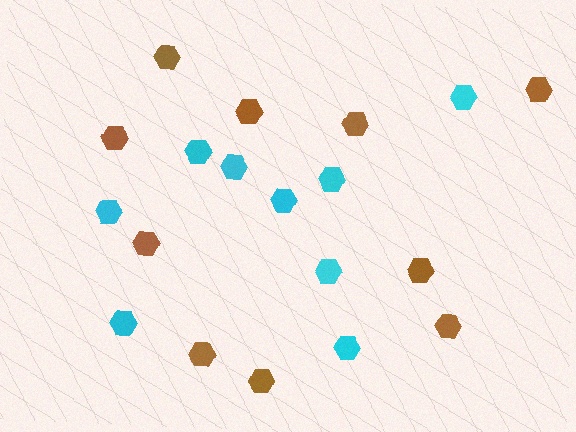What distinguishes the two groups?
There are 2 groups: one group of cyan hexagons (9) and one group of brown hexagons (10).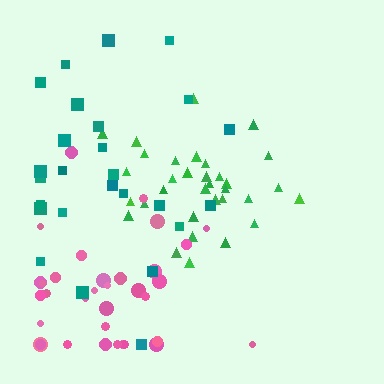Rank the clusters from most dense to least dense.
green, pink, teal.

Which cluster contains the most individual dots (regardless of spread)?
Pink (35).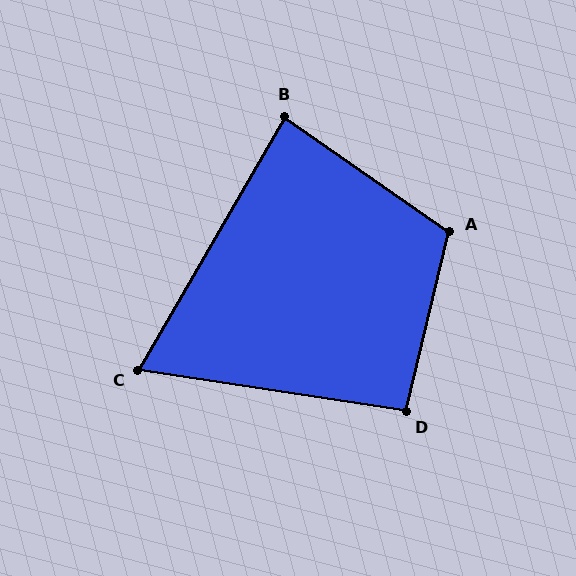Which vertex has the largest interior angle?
A, at approximately 111 degrees.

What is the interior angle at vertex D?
Approximately 95 degrees (approximately right).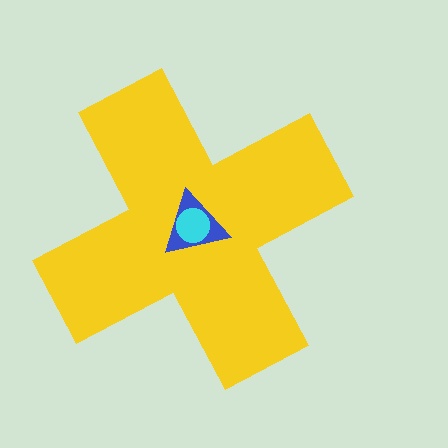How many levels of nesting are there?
3.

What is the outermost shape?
The yellow cross.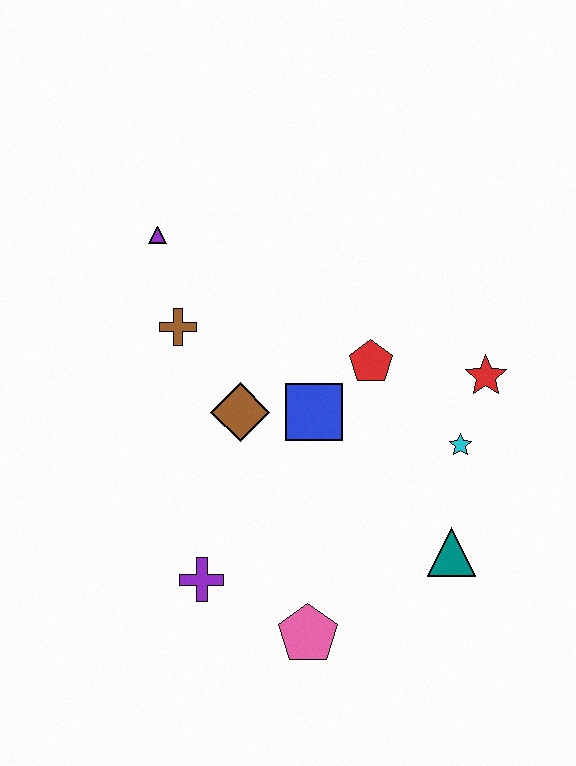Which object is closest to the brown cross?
The purple triangle is closest to the brown cross.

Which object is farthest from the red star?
The purple triangle is farthest from the red star.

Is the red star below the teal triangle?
No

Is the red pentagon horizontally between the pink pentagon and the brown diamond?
No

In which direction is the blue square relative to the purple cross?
The blue square is above the purple cross.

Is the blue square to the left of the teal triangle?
Yes